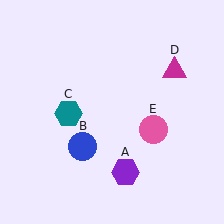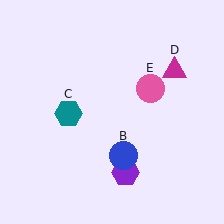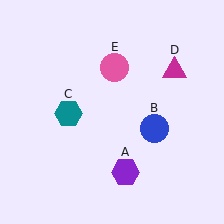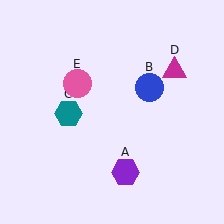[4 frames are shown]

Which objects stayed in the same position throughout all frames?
Purple hexagon (object A) and teal hexagon (object C) and magenta triangle (object D) remained stationary.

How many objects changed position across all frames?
2 objects changed position: blue circle (object B), pink circle (object E).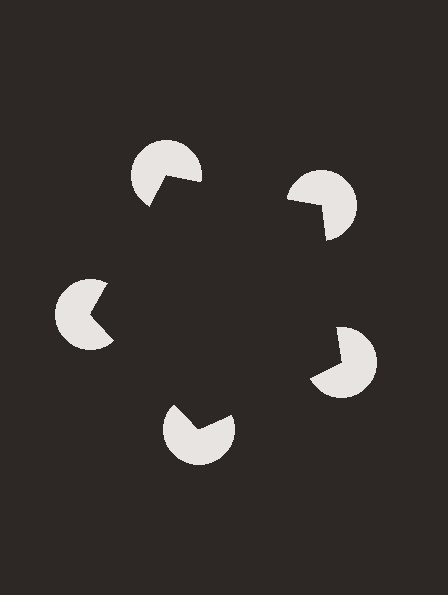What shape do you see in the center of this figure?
An illusory pentagon — its edges are inferred from the aligned wedge cuts in the pac-man discs, not physically drawn.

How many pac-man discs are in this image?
There are 5 — one at each vertex of the illusory pentagon.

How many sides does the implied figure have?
5 sides.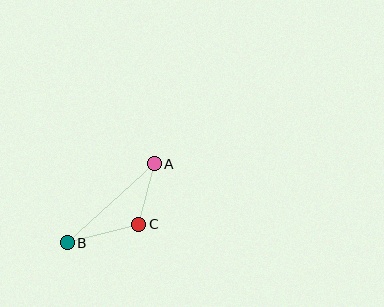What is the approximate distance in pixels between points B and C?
The distance between B and C is approximately 74 pixels.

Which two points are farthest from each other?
Points A and B are farthest from each other.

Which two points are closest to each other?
Points A and C are closest to each other.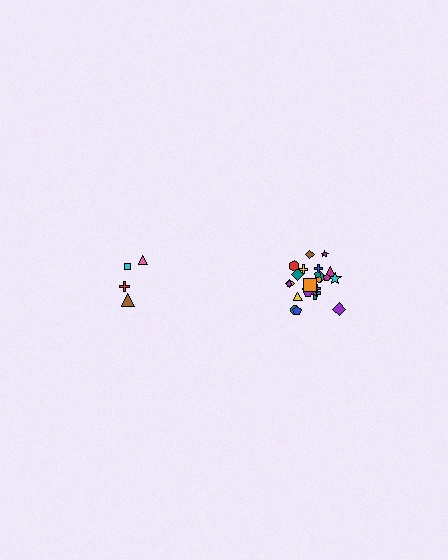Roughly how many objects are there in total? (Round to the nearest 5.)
Roughly 30 objects in total.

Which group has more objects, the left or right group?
The right group.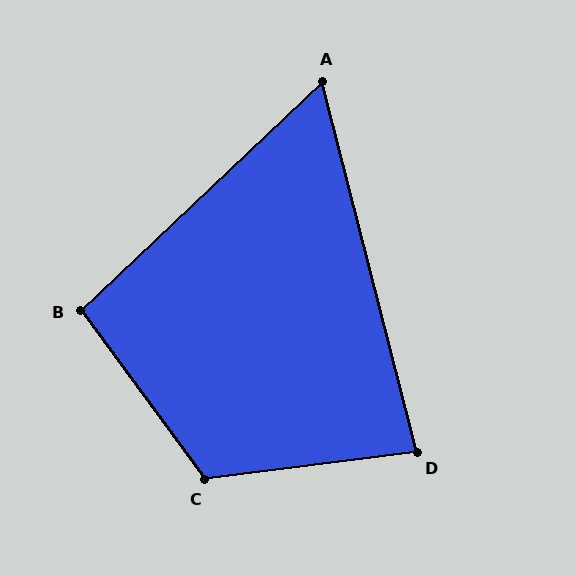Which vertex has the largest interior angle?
C, at approximately 119 degrees.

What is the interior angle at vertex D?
Approximately 83 degrees (acute).